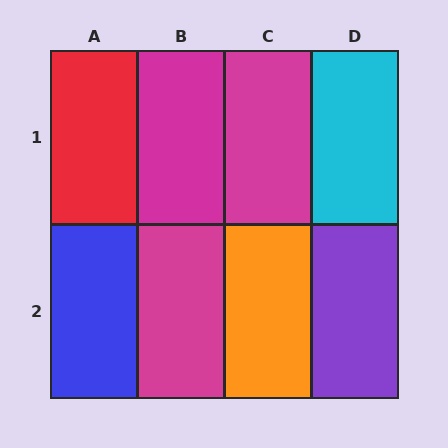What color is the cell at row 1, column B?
Magenta.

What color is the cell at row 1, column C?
Magenta.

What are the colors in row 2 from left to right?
Blue, magenta, orange, purple.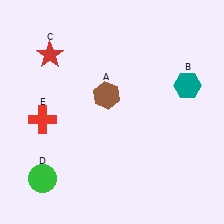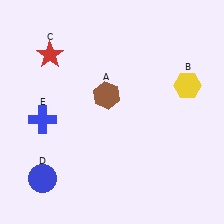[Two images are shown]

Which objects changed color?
B changed from teal to yellow. D changed from green to blue. E changed from red to blue.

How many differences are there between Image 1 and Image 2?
There are 3 differences between the two images.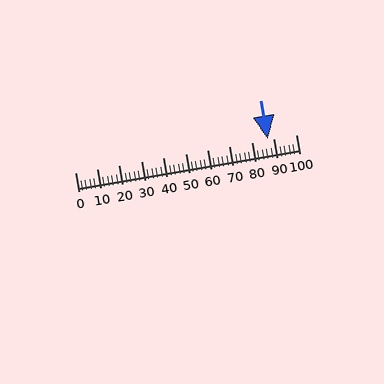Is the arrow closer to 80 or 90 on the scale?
The arrow is closer to 90.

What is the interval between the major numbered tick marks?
The major tick marks are spaced 10 units apart.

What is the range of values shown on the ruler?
The ruler shows values from 0 to 100.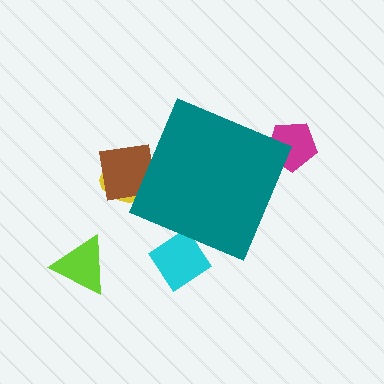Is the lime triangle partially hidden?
No, the lime triangle is fully visible.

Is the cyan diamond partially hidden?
Yes, the cyan diamond is partially hidden behind the teal diamond.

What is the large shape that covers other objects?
A teal diamond.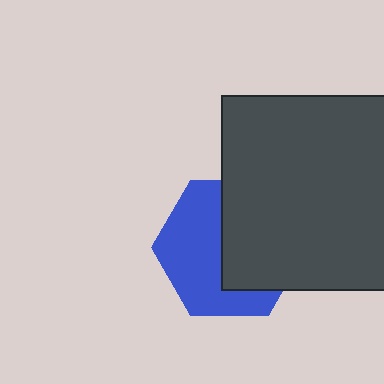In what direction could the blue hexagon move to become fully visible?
The blue hexagon could move left. That would shift it out from behind the dark gray rectangle entirely.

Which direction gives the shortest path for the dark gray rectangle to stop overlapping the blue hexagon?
Moving right gives the shortest separation.